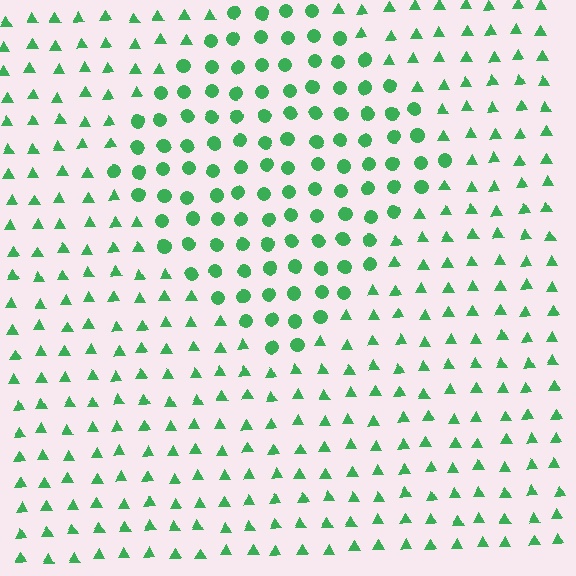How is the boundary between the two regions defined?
The boundary is defined by a change in element shape: circles inside vs. triangles outside. All elements share the same color and spacing.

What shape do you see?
I see a diamond.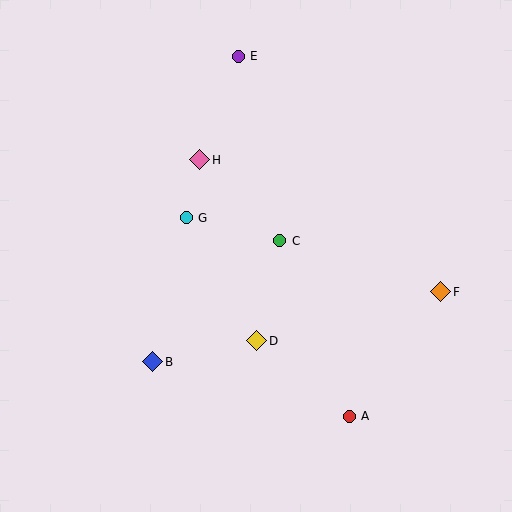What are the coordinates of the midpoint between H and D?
The midpoint between H and D is at (228, 250).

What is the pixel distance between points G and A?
The distance between G and A is 257 pixels.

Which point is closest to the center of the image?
Point C at (280, 241) is closest to the center.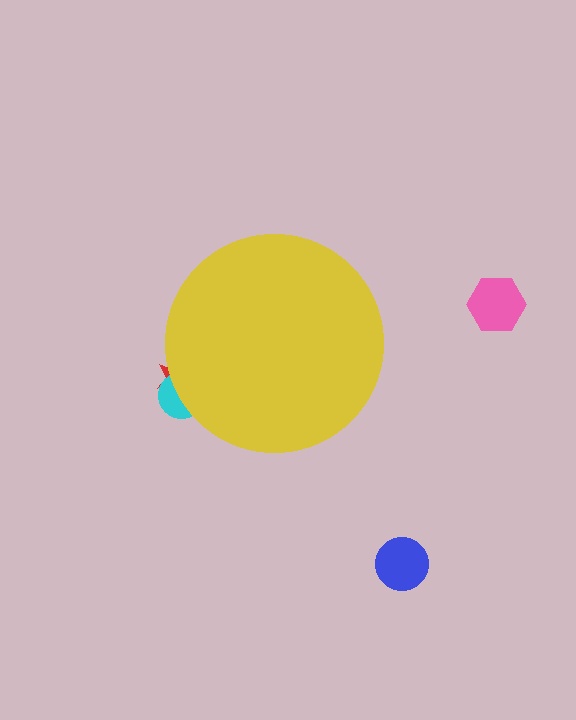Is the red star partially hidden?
Yes, the red star is partially hidden behind the yellow circle.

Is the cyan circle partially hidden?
Yes, the cyan circle is partially hidden behind the yellow circle.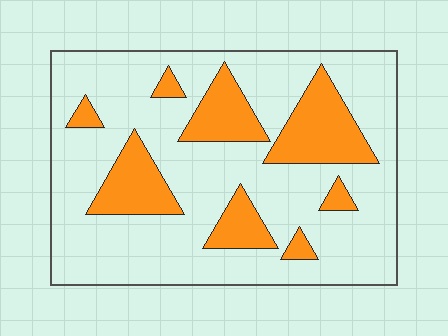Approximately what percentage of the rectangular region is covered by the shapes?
Approximately 25%.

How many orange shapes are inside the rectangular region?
8.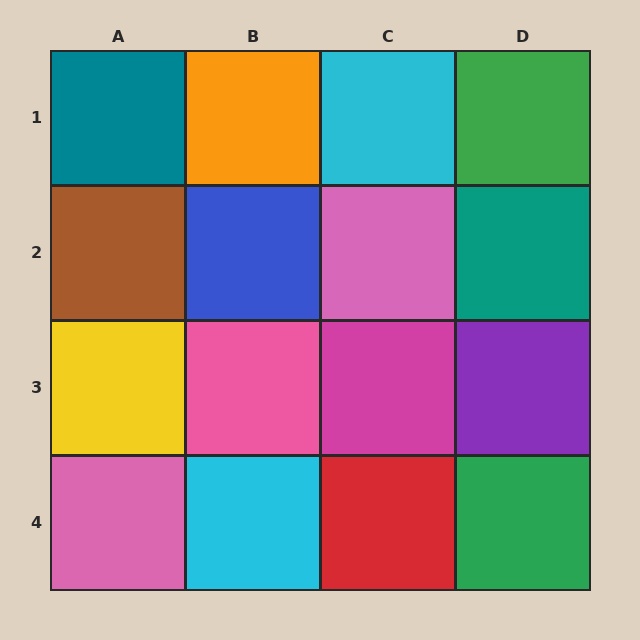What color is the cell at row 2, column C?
Pink.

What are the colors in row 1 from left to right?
Teal, orange, cyan, green.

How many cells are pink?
3 cells are pink.